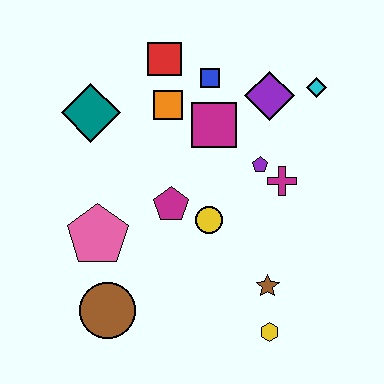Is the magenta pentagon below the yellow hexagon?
No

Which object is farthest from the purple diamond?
The brown circle is farthest from the purple diamond.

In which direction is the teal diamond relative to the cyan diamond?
The teal diamond is to the left of the cyan diamond.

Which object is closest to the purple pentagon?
The magenta cross is closest to the purple pentagon.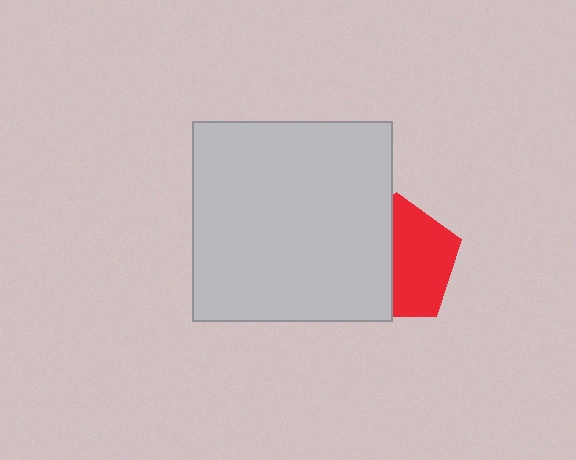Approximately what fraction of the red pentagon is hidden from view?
Roughly 47% of the red pentagon is hidden behind the light gray square.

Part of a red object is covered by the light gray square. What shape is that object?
It is a pentagon.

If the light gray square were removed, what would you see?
You would see the complete red pentagon.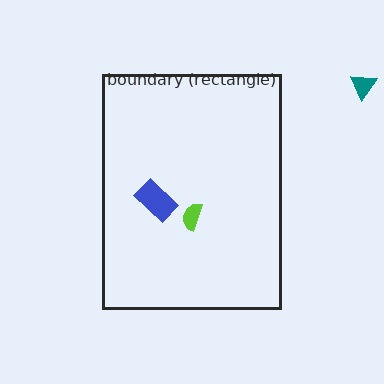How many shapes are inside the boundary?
2 inside, 1 outside.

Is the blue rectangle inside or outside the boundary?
Inside.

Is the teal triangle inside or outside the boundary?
Outside.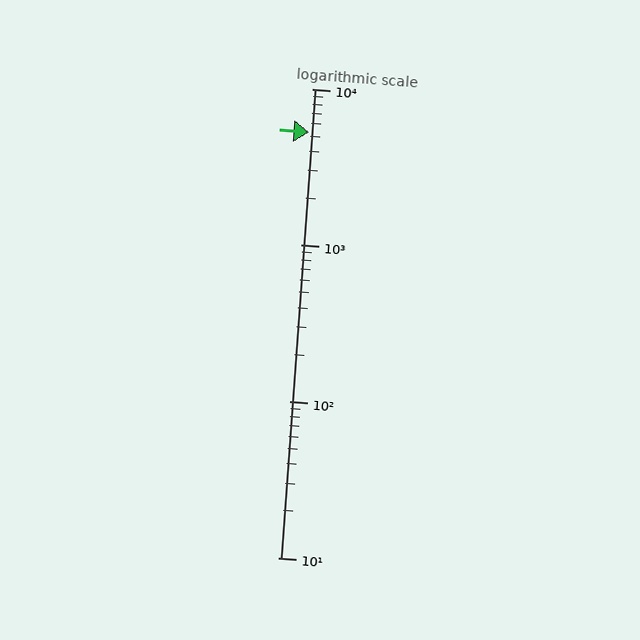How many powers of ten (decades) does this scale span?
The scale spans 3 decades, from 10 to 10000.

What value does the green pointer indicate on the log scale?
The pointer indicates approximately 5300.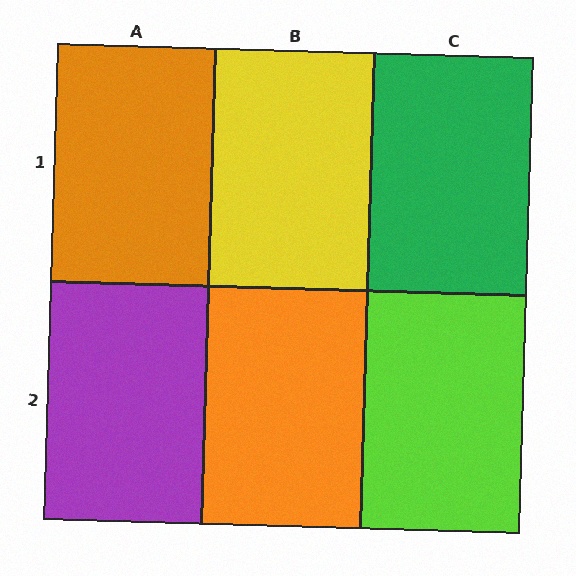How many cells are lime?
1 cell is lime.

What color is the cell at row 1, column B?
Yellow.